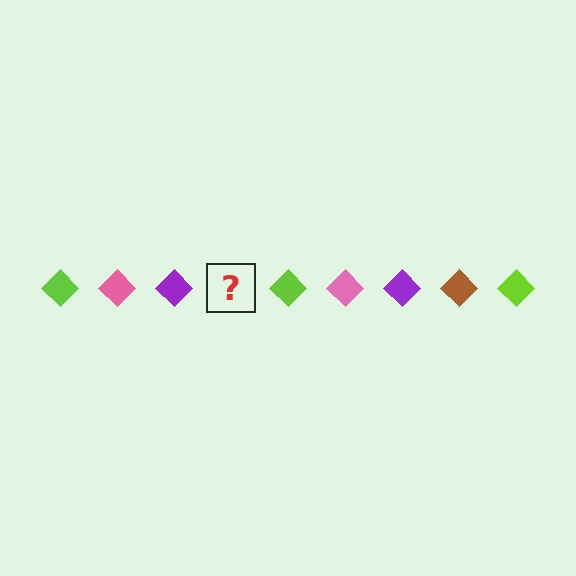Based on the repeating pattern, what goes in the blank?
The blank should be a brown diamond.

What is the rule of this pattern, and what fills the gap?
The rule is that the pattern cycles through lime, pink, purple, brown diamonds. The gap should be filled with a brown diamond.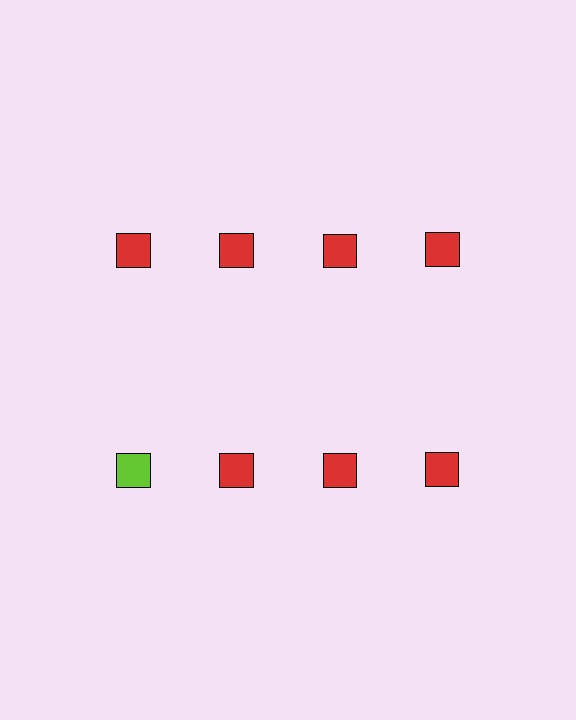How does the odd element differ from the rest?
It has a different color: lime instead of red.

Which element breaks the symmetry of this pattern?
The lime square in the second row, leftmost column breaks the symmetry. All other shapes are red squares.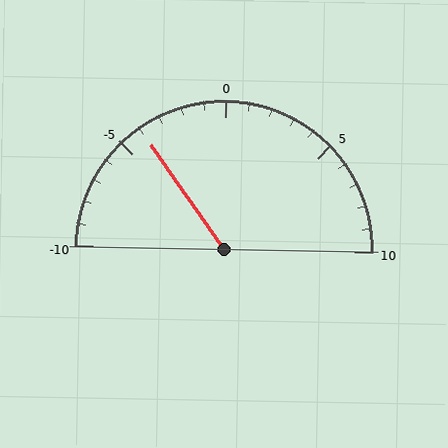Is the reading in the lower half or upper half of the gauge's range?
The reading is in the lower half of the range (-10 to 10).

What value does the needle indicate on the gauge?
The needle indicates approximately -4.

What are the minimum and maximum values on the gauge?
The gauge ranges from -10 to 10.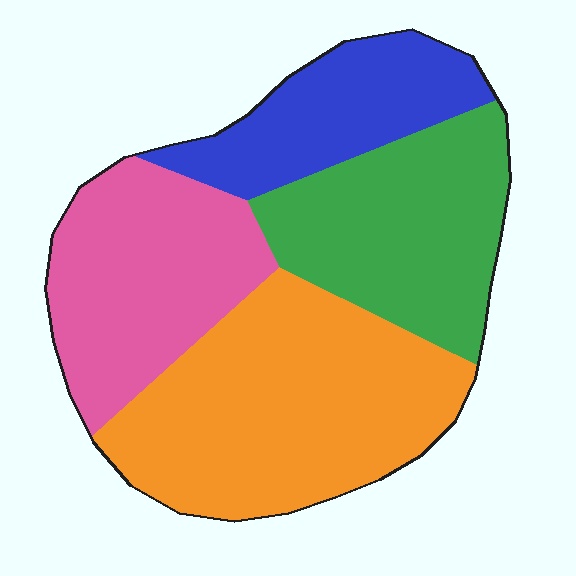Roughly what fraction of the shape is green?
Green takes up between a sixth and a third of the shape.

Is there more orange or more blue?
Orange.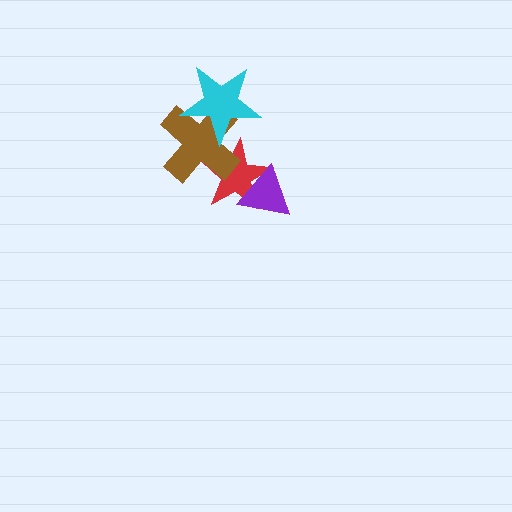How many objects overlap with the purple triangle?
1 object overlaps with the purple triangle.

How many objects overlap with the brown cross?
2 objects overlap with the brown cross.